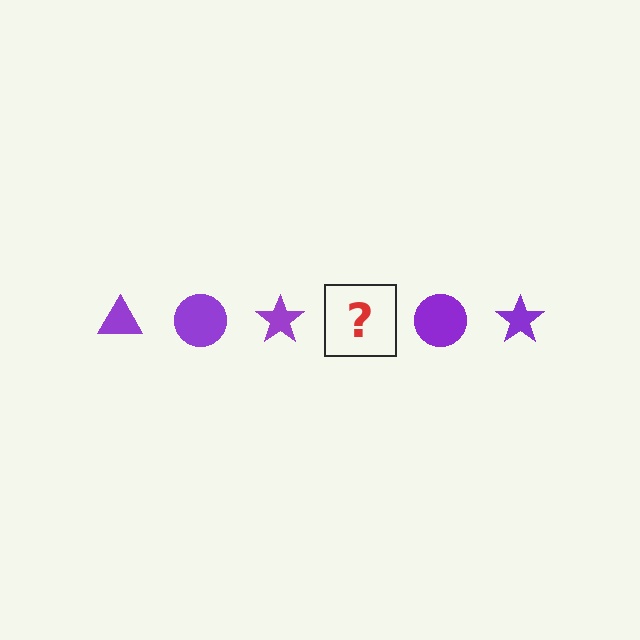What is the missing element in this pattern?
The missing element is a purple triangle.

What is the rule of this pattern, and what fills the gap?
The rule is that the pattern cycles through triangle, circle, star shapes in purple. The gap should be filled with a purple triangle.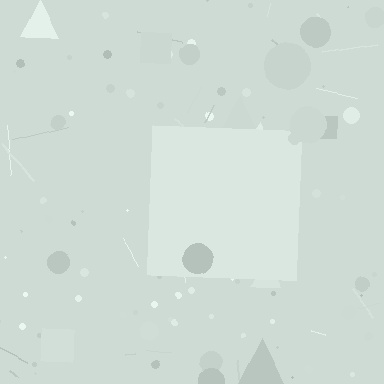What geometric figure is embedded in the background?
A square is embedded in the background.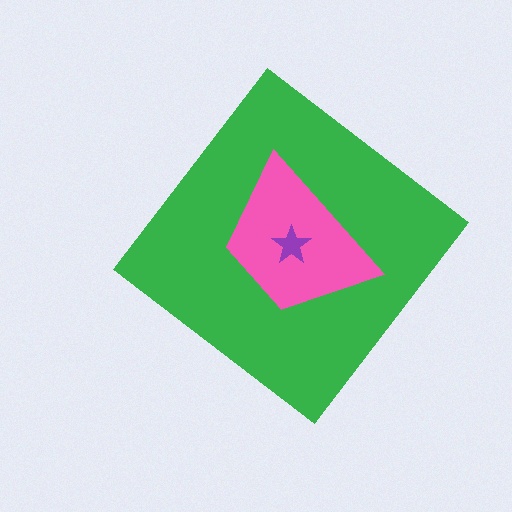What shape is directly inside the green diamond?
The pink trapezoid.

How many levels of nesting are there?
3.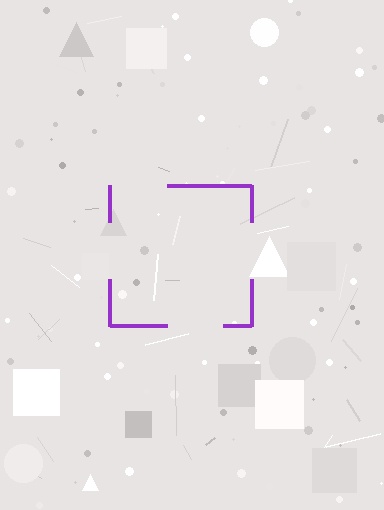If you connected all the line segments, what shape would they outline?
They would outline a square.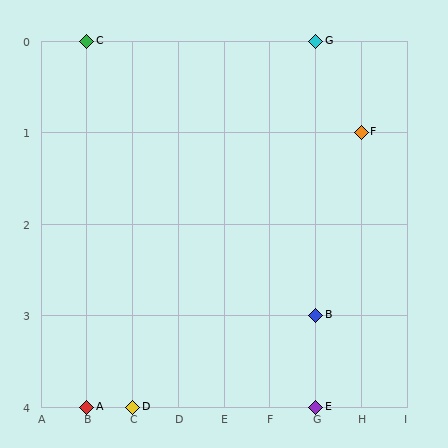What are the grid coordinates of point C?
Point C is at grid coordinates (B, 0).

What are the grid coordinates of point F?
Point F is at grid coordinates (H, 1).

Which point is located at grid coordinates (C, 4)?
Point D is at (C, 4).